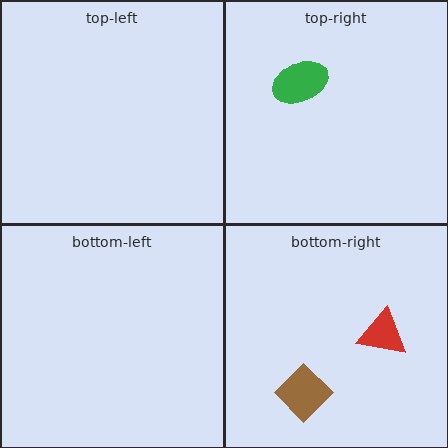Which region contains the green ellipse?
The top-right region.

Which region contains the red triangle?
The bottom-right region.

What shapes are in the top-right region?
The green ellipse.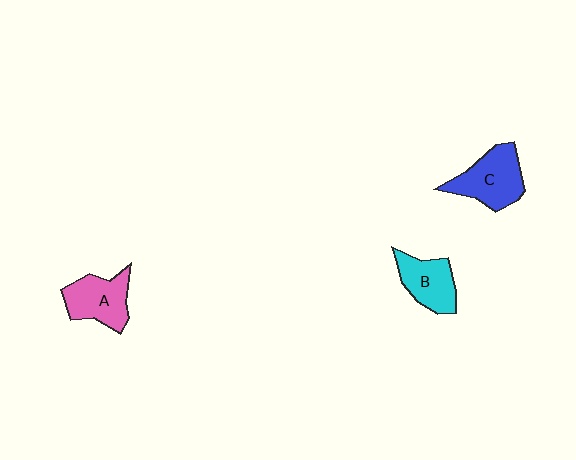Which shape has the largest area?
Shape C (blue).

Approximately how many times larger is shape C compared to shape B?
Approximately 1.3 times.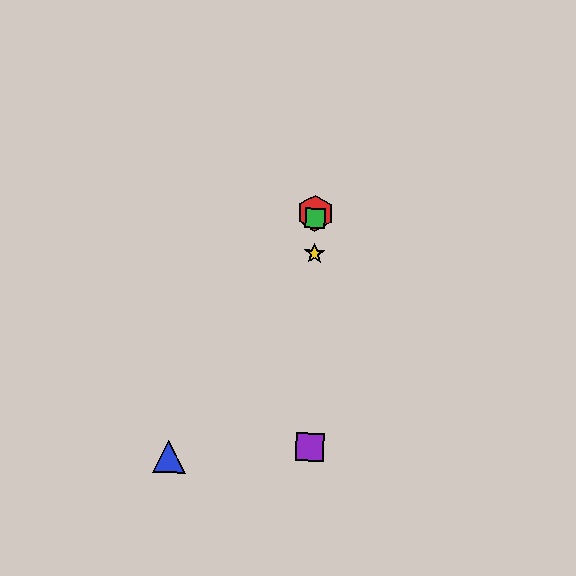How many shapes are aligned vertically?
4 shapes (the red hexagon, the green square, the yellow star, the purple square) are aligned vertically.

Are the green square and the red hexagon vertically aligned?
Yes, both are at x≈315.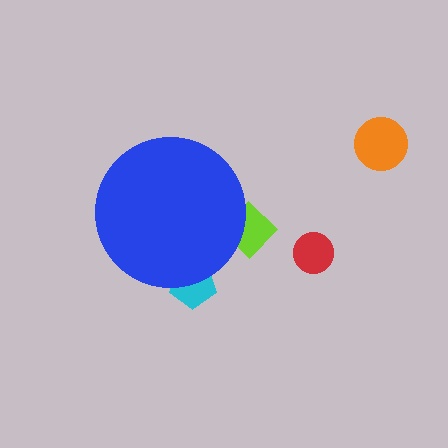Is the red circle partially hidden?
No, the red circle is fully visible.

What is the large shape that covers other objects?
A blue circle.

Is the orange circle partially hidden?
No, the orange circle is fully visible.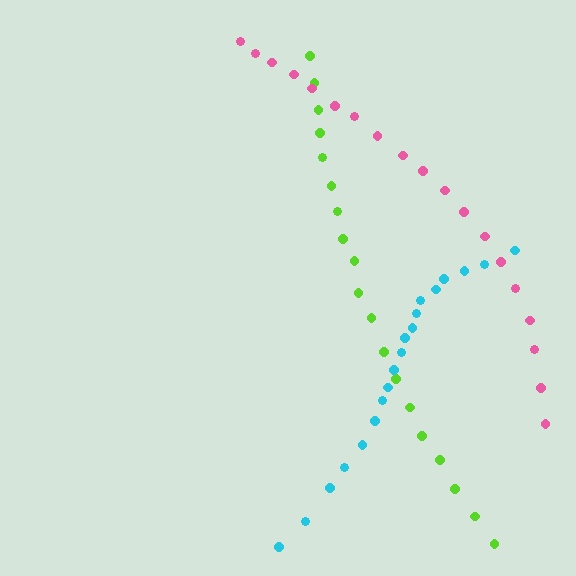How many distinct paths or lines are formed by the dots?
There are 3 distinct paths.